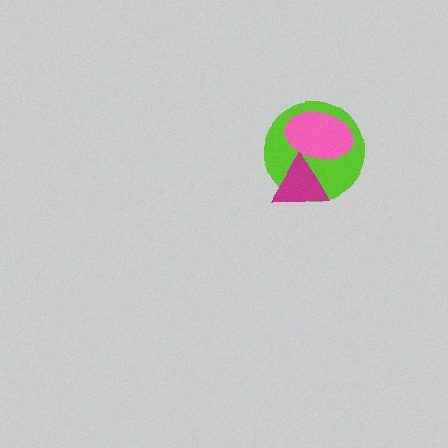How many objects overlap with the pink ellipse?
2 objects overlap with the pink ellipse.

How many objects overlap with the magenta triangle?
2 objects overlap with the magenta triangle.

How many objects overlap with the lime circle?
2 objects overlap with the lime circle.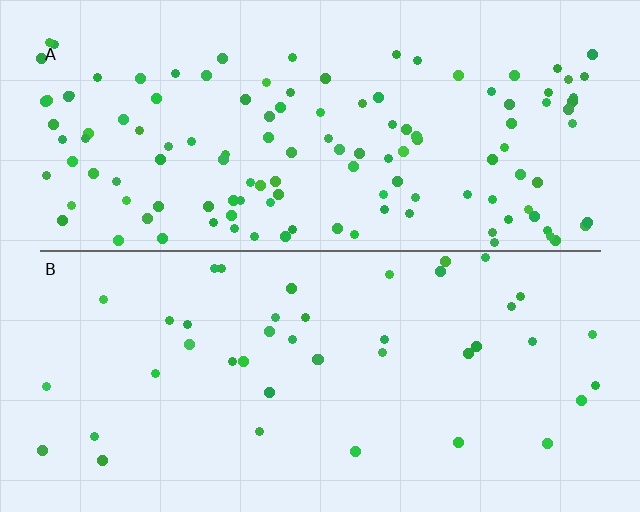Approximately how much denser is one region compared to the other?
Approximately 3.0× — region A over region B.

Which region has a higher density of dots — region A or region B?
A (the top).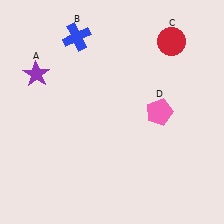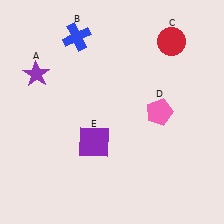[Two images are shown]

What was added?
A purple square (E) was added in Image 2.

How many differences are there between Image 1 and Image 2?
There is 1 difference between the two images.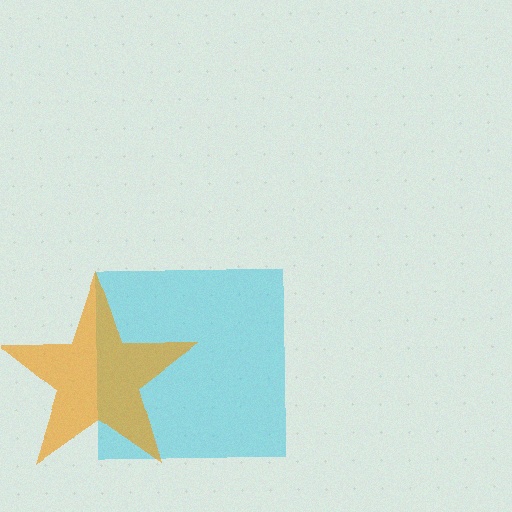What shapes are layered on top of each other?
The layered shapes are: a cyan square, an orange star.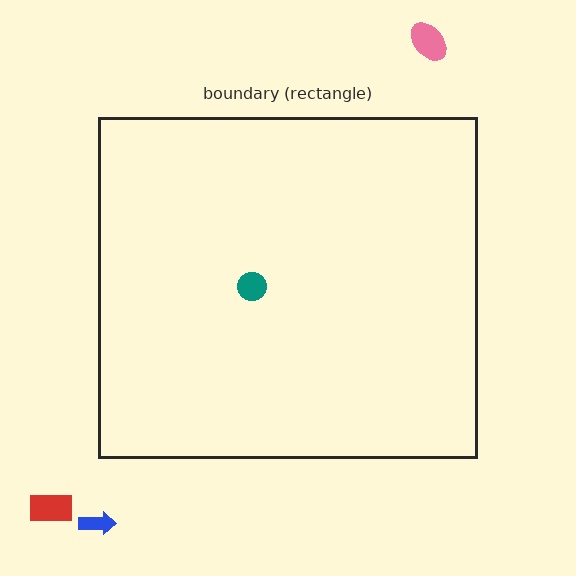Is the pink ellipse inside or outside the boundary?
Outside.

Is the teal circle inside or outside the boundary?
Inside.